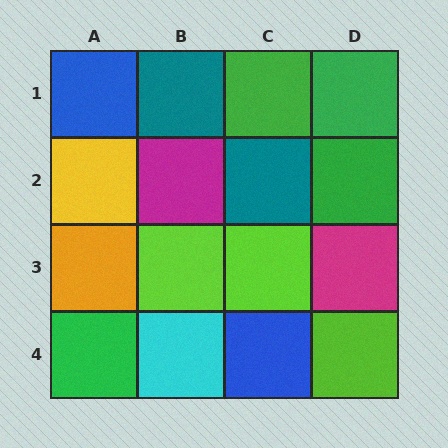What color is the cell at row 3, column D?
Magenta.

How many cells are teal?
2 cells are teal.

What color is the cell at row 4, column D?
Lime.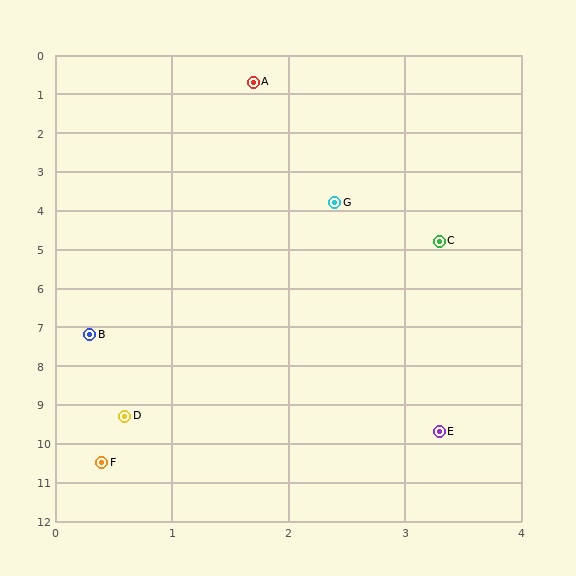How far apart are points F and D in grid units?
Points F and D are about 1.2 grid units apart.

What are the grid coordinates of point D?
Point D is at approximately (0.6, 9.3).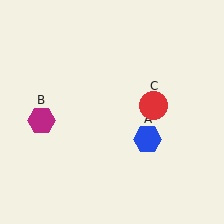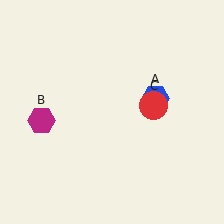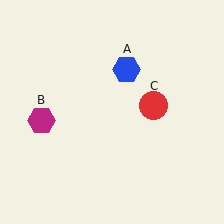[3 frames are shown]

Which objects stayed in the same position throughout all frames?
Magenta hexagon (object B) and red circle (object C) remained stationary.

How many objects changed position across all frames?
1 object changed position: blue hexagon (object A).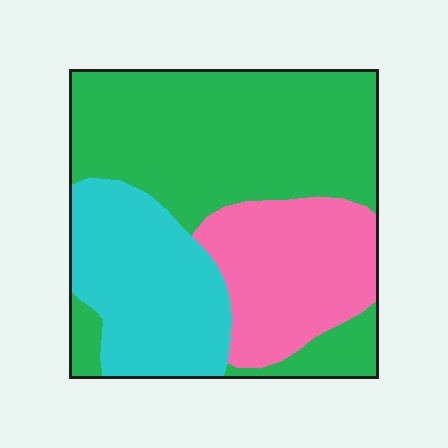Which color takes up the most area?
Green, at roughly 50%.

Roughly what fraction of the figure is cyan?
Cyan covers about 25% of the figure.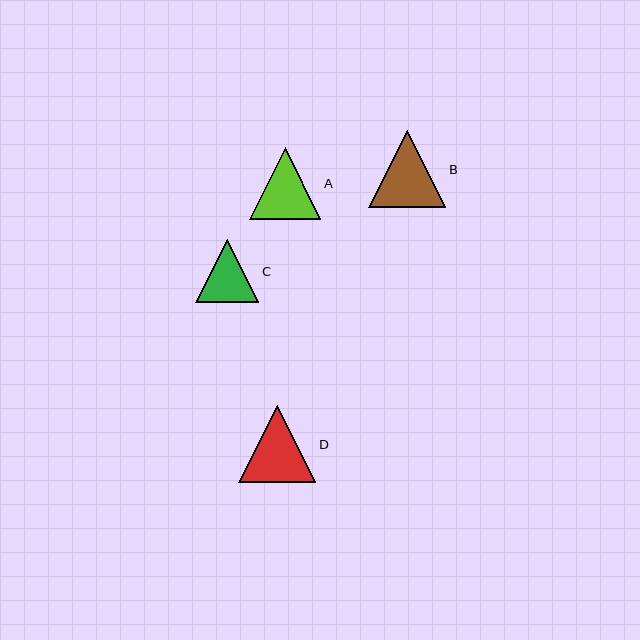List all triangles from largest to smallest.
From largest to smallest: B, D, A, C.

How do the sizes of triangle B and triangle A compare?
Triangle B and triangle A are approximately the same size.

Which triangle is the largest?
Triangle B is the largest with a size of approximately 77 pixels.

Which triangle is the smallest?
Triangle C is the smallest with a size of approximately 63 pixels.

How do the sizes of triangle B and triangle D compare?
Triangle B and triangle D are approximately the same size.